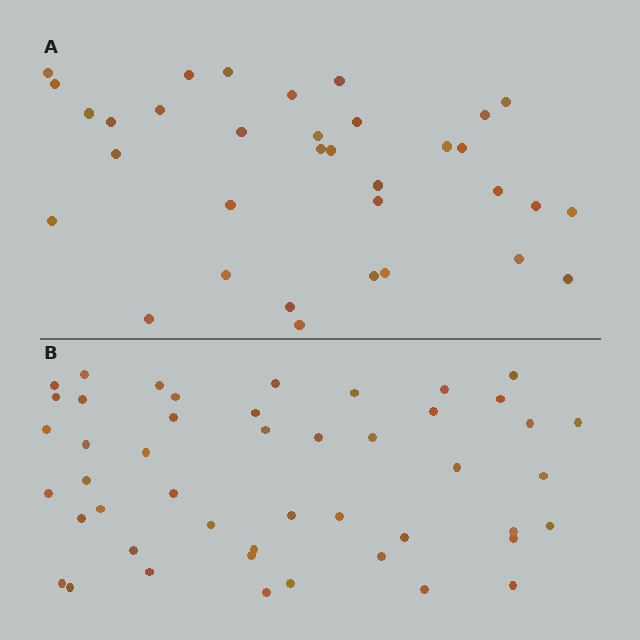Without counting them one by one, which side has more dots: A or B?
Region B (the bottom region) has more dots.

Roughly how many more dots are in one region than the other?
Region B has approximately 15 more dots than region A.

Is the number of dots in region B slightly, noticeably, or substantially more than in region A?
Region B has noticeably more, but not dramatically so. The ratio is roughly 1.4 to 1.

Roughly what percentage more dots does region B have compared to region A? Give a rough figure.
About 40% more.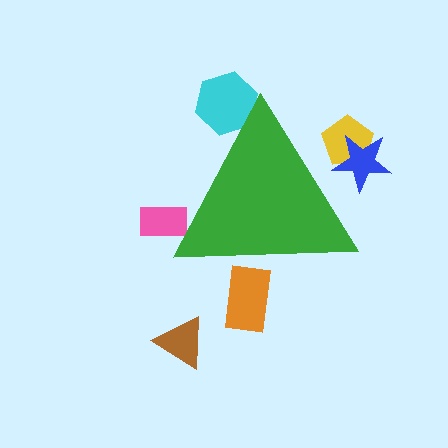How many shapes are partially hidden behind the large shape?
5 shapes are partially hidden.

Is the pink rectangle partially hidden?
Yes, the pink rectangle is partially hidden behind the green triangle.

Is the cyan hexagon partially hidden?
Yes, the cyan hexagon is partially hidden behind the green triangle.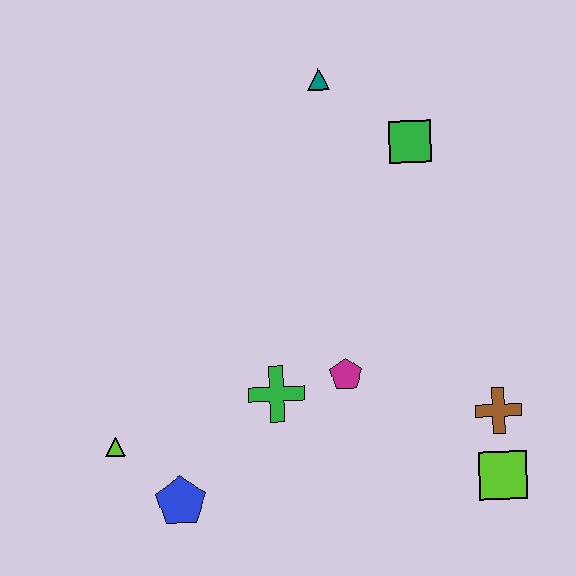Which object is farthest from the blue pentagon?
The teal triangle is farthest from the blue pentagon.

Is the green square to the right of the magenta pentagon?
Yes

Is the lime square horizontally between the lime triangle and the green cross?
No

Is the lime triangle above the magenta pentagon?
No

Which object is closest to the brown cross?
The lime square is closest to the brown cross.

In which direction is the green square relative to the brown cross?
The green square is above the brown cross.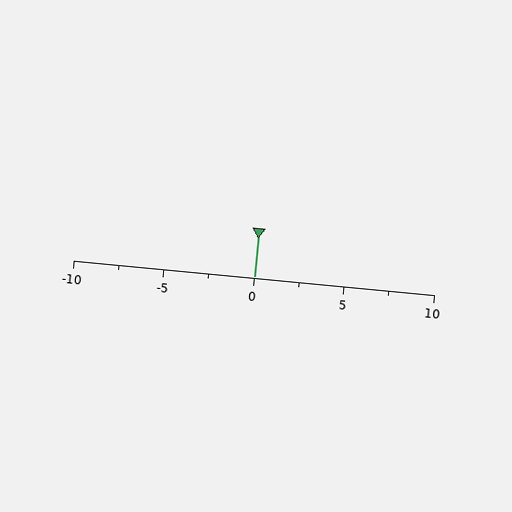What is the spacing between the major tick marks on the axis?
The major ticks are spaced 5 apart.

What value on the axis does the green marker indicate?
The marker indicates approximately 0.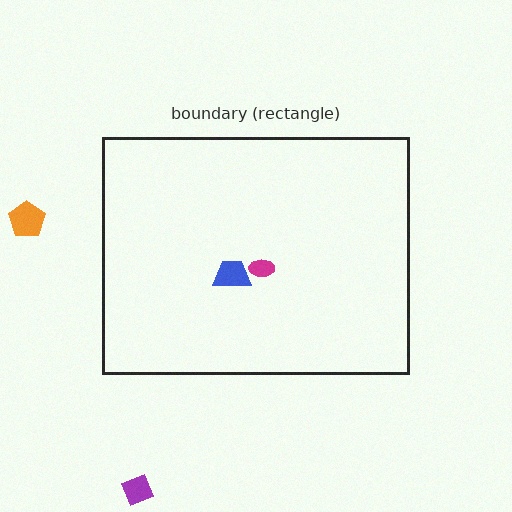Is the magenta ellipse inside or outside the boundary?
Inside.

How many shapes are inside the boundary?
2 inside, 2 outside.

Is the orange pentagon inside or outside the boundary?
Outside.